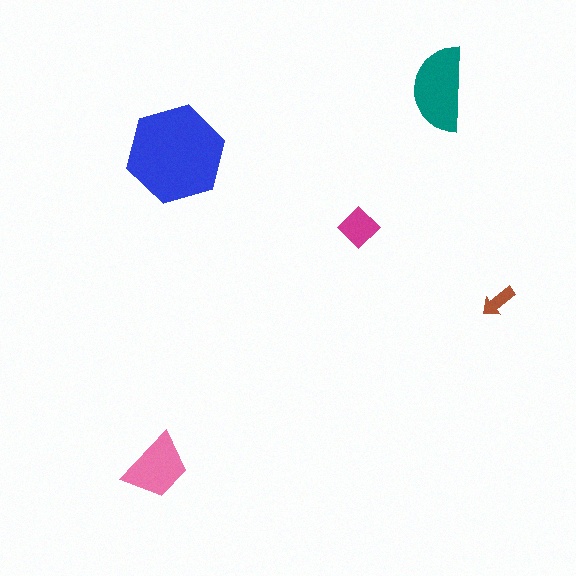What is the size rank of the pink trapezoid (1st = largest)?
3rd.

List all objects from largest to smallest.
The blue hexagon, the teal semicircle, the pink trapezoid, the magenta diamond, the brown arrow.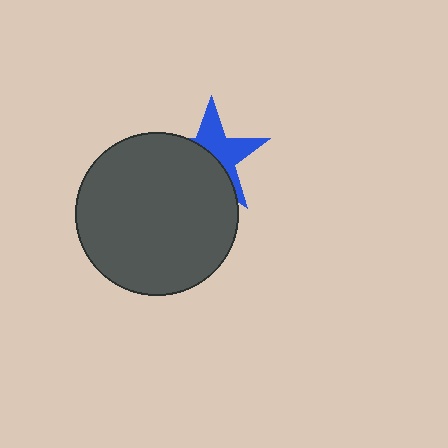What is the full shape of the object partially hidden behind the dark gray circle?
The partially hidden object is a blue star.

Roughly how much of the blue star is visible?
About half of it is visible (roughly 47%).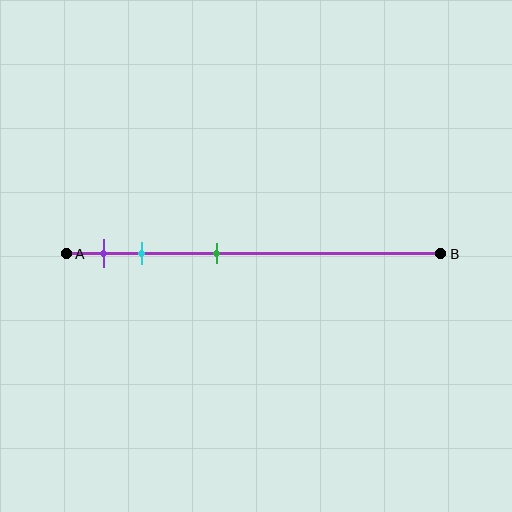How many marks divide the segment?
There are 3 marks dividing the segment.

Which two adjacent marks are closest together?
The purple and cyan marks are the closest adjacent pair.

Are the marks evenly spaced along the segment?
No, the marks are not evenly spaced.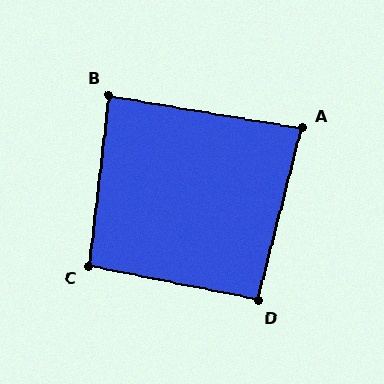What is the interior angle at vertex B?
Approximately 87 degrees (approximately right).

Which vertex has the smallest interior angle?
A, at approximately 85 degrees.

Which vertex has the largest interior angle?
C, at approximately 95 degrees.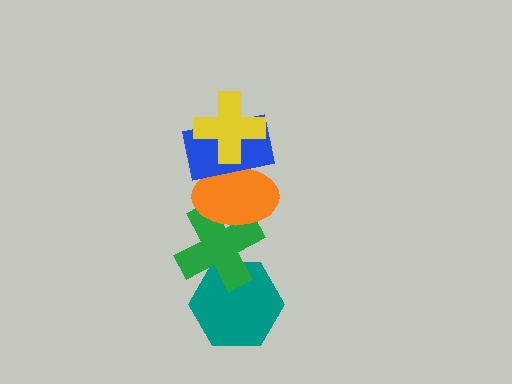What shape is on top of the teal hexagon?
The green cross is on top of the teal hexagon.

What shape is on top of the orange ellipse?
The blue rectangle is on top of the orange ellipse.